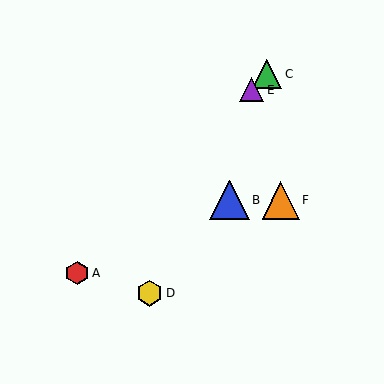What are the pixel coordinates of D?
Object D is at (150, 293).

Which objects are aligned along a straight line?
Objects A, C, E are aligned along a straight line.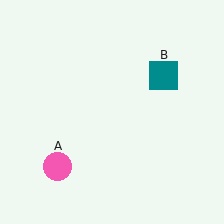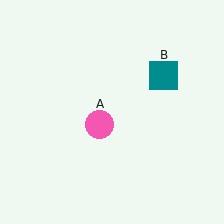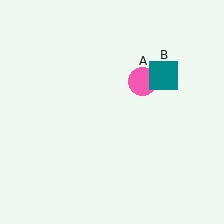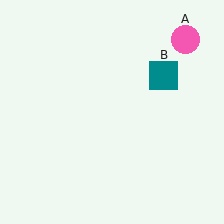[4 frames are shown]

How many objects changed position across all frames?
1 object changed position: pink circle (object A).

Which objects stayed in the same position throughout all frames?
Teal square (object B) remained stationary.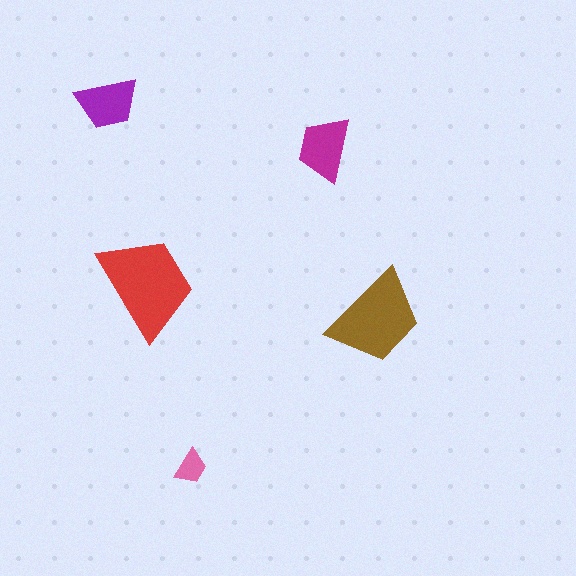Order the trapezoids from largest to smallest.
the red one, the brown one, the magenta one, the purple one, the pink one.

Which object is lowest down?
The pink trapezoid is bottommost.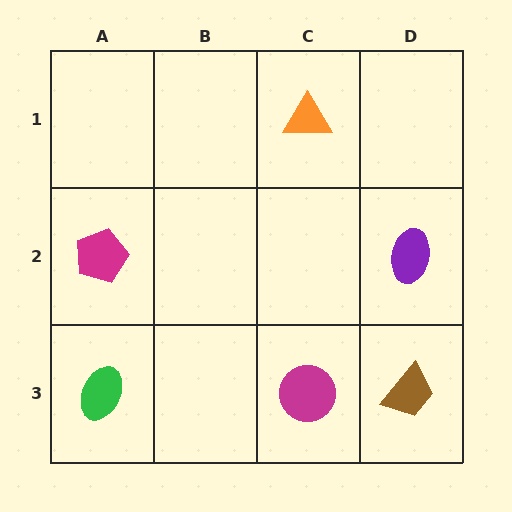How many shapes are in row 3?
3 shapes.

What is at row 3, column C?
A magenta circle.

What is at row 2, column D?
A purple ellipse.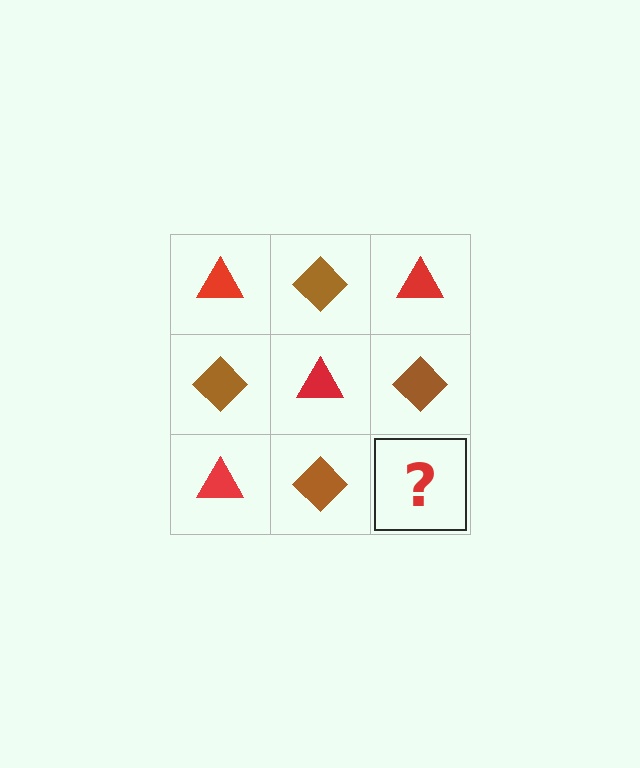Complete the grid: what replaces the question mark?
The question mark should be replaced with a red triangle.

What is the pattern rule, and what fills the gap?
The rule is that it alternates red triangle and brown diamond in a checkerboard pattern. The gap should be filled with a red triangle.